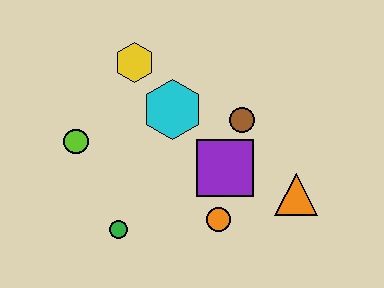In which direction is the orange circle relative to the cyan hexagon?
The orange circle is below the cyan hexagon.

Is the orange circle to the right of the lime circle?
Yes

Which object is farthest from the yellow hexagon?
The orange triangle is farthest from the yellow hexagon.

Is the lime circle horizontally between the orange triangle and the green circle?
No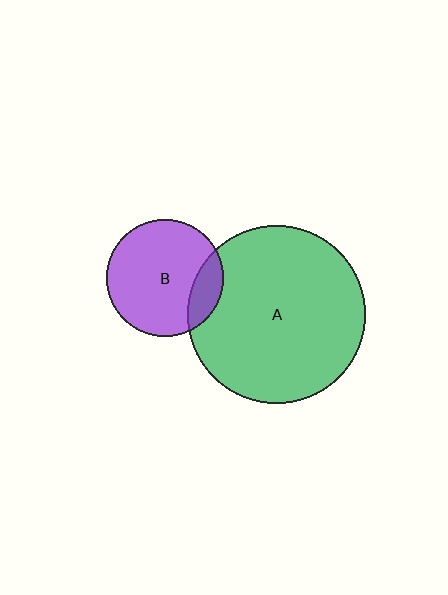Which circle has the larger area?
Circle A (green).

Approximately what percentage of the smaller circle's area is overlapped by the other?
Approximately 15%.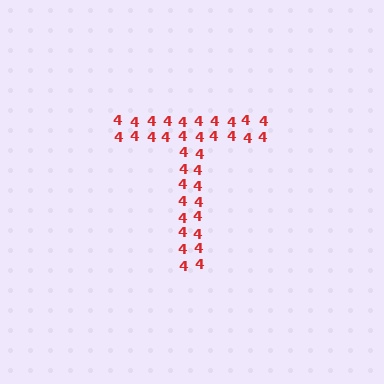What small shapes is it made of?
It is made of small digit 4's.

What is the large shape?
The large shape is the letter T.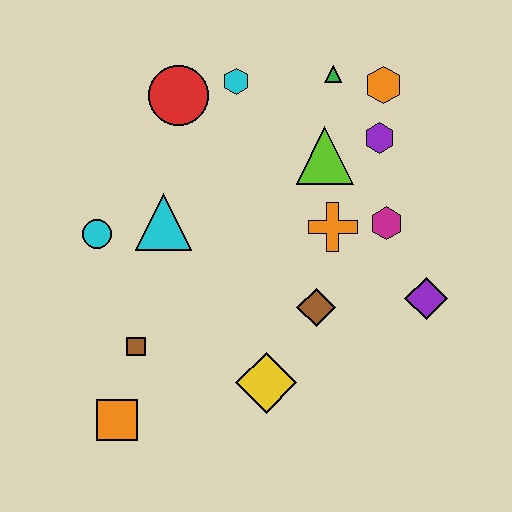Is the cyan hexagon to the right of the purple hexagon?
No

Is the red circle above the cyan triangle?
Yes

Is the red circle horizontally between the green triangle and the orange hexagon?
No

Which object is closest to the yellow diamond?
The brown diamond is closest to the yellow diamond.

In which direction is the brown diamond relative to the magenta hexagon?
The brown diamond is below the magenta hexagon.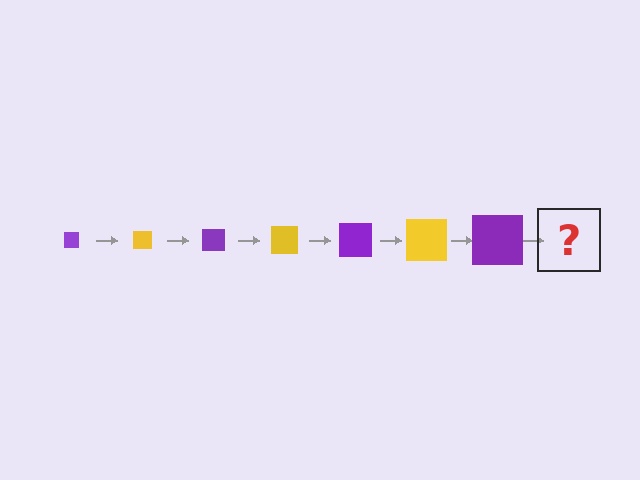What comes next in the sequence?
The next element should be a yellow square, larger than the previous one.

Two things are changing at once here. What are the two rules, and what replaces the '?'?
The two rules are that the square grows larger each step and the color cycles through purple and yellow. The '?' should be a yellow square, larger than the previous one.